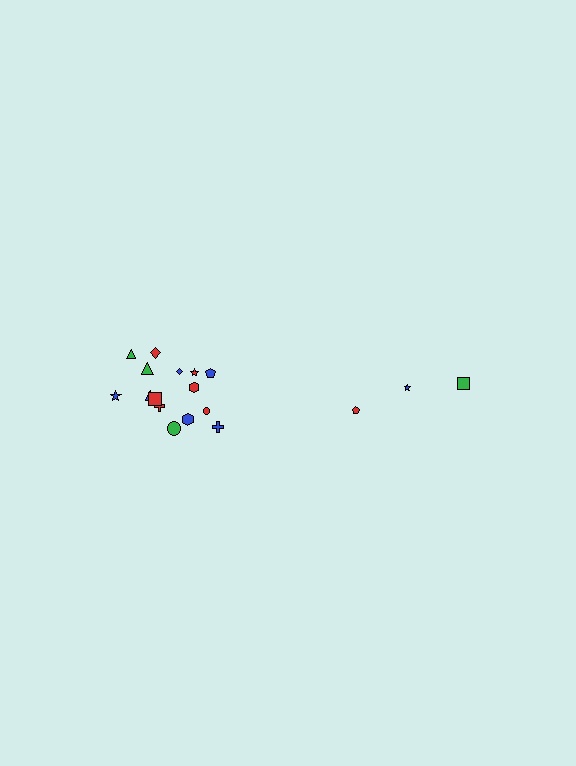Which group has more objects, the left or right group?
The left group.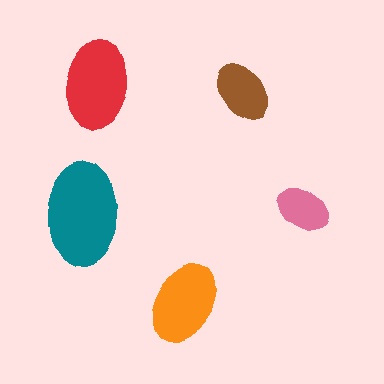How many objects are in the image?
There are 5 objects in the image.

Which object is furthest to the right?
The pink ellipse is rightmost.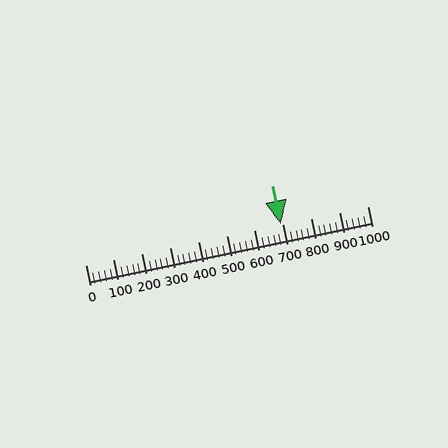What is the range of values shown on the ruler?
The ruler shows values from 0 to 1000.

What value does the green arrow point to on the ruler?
The green arrow points to approximately 692.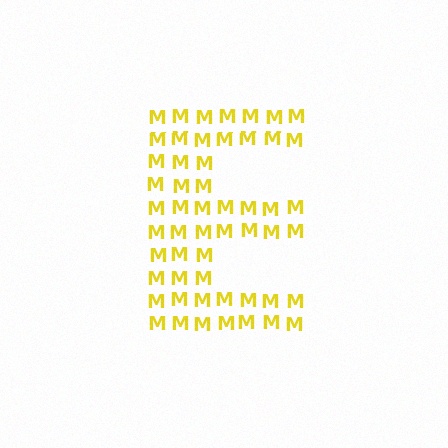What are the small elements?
The small elements are letter M's.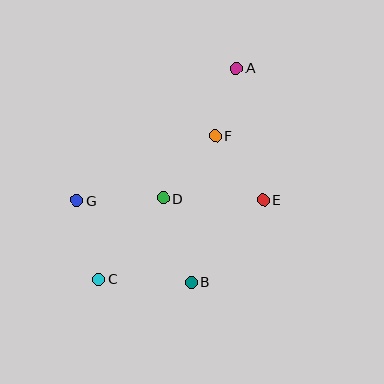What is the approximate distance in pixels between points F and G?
The distance between F and G is approximately 153 pixels.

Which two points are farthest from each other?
Points A and C are farthest from each other.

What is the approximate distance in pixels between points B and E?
The distance between B and E is approximately 109 pixels.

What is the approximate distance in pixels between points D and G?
The distance between D and G is approximately 87 pixels.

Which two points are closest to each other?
Points A and F are closest to each other.